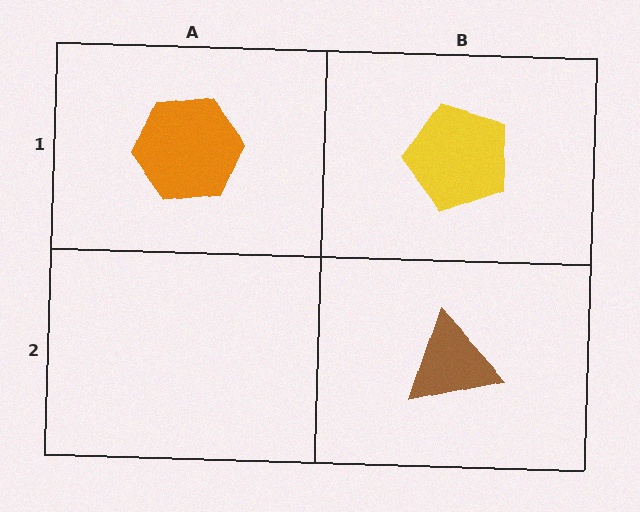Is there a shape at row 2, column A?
No, that cell is empty.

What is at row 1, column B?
A yellow pentagon.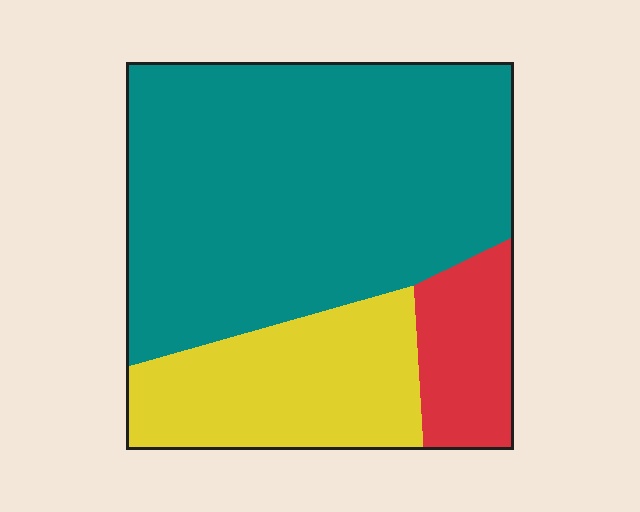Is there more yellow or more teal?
Teal.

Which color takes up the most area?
Teal, at roughly 65%.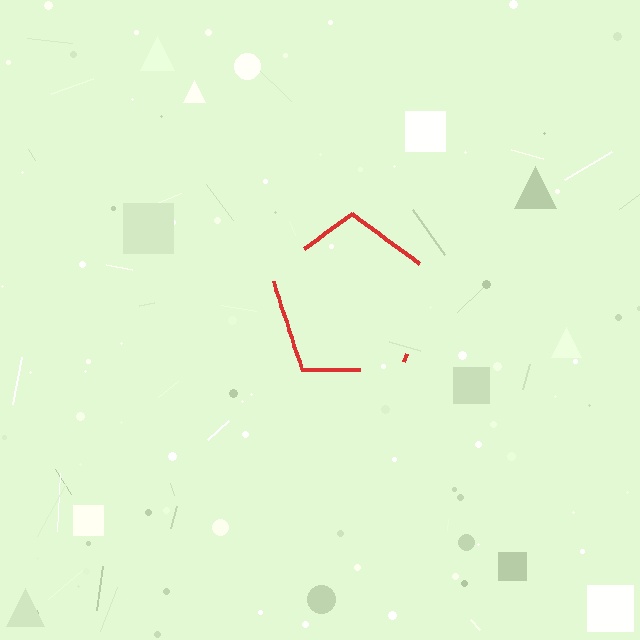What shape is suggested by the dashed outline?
The dashed outline suggests a pentagon.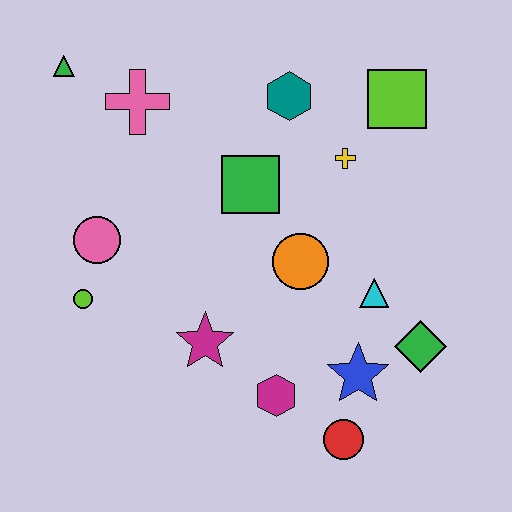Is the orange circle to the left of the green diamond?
Yes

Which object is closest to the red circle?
The blue star is closest to the red circle.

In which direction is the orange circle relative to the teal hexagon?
The orange circle is below the teal hexagon.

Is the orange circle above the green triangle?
No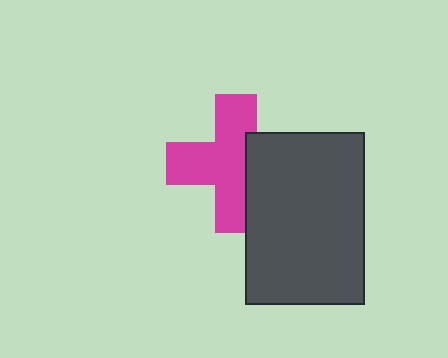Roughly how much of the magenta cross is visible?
Most of it is visible (roughly 67%).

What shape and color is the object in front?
The object in front is a dark gray rectangle.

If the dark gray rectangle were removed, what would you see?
You would see the complete magenta cross.